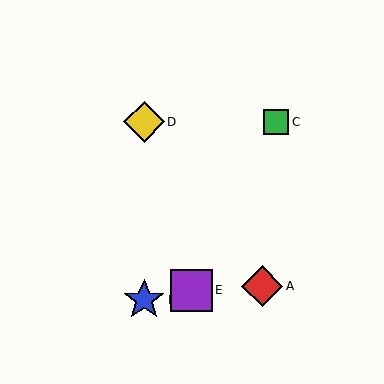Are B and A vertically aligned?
No, B is at x≈144 and A is at x≈262.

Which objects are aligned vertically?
Objects B, D are aligned vertically.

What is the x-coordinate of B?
Object B is at x≈144.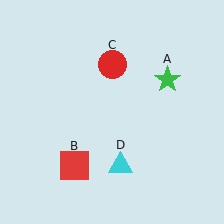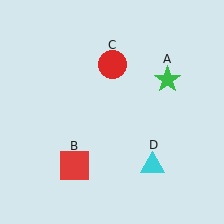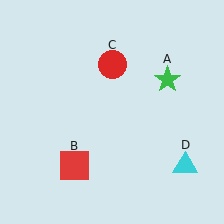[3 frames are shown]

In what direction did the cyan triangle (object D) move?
The cyan triangle (object D) moved right.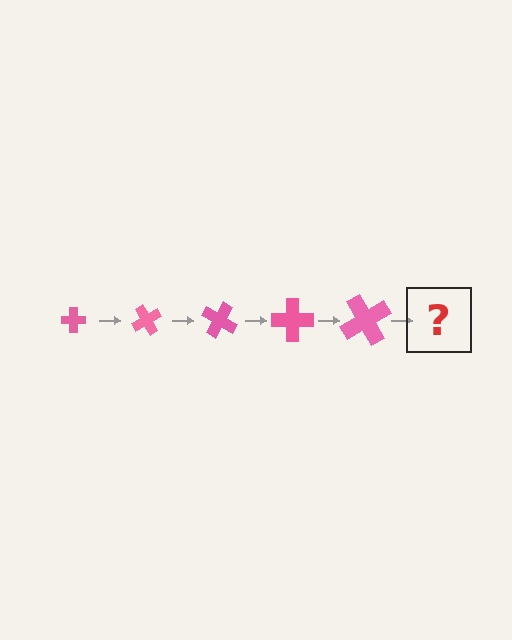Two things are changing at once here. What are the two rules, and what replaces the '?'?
The two rules are that the cross grows larger each step and it rotates 60 degrees each step. The '?' should be a cross, larger than the previous one and rotated 300 degrees from the start.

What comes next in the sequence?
The next element should be a cross, larger than the previous one and rotated 300 degrees from the start.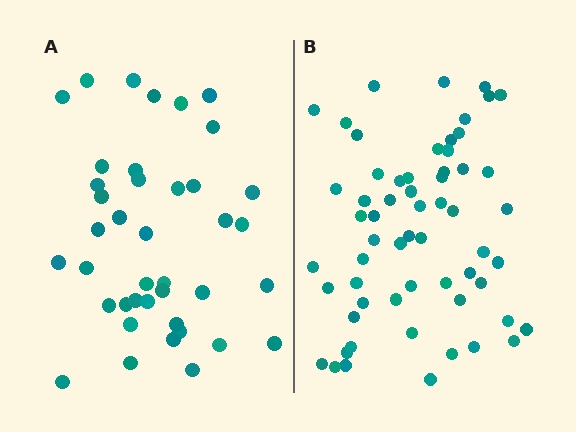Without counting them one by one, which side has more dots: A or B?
Region B (the right region) has more dots.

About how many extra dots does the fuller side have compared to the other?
Region B has approximately 20 more dots than region A.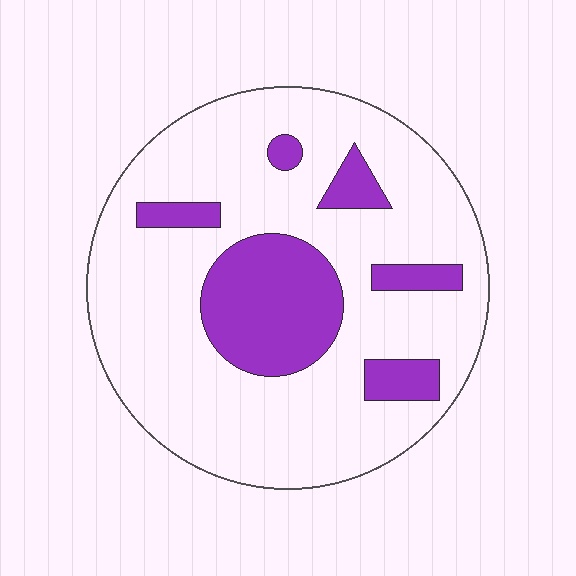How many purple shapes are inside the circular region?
6.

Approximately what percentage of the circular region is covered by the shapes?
Approximately 20%.